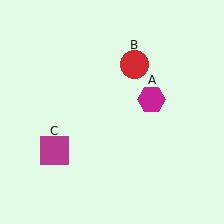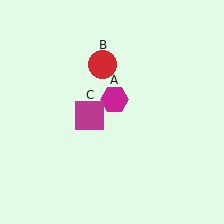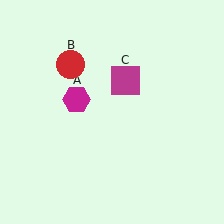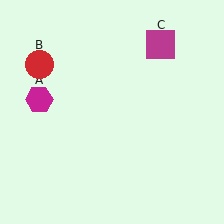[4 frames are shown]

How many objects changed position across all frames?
3 objects changed position: magenta hexagon (object A), red circle (object B), magenta square (object C).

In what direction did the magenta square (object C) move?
The magenta square (object C) moved up and to the right.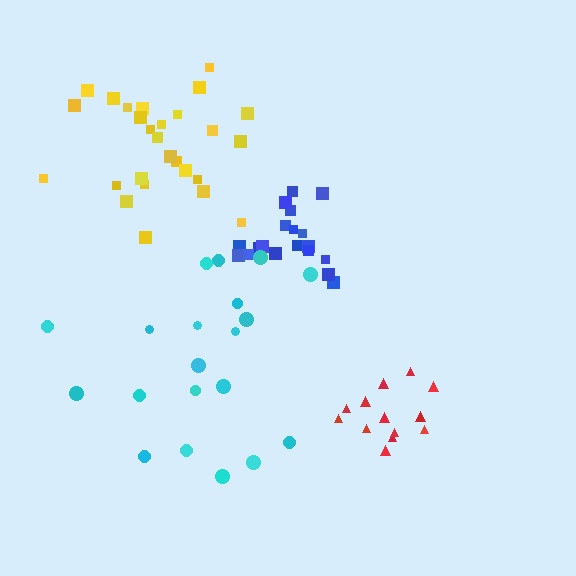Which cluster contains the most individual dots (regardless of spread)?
Yellow (27).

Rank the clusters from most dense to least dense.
red, blue, yellow, cyan.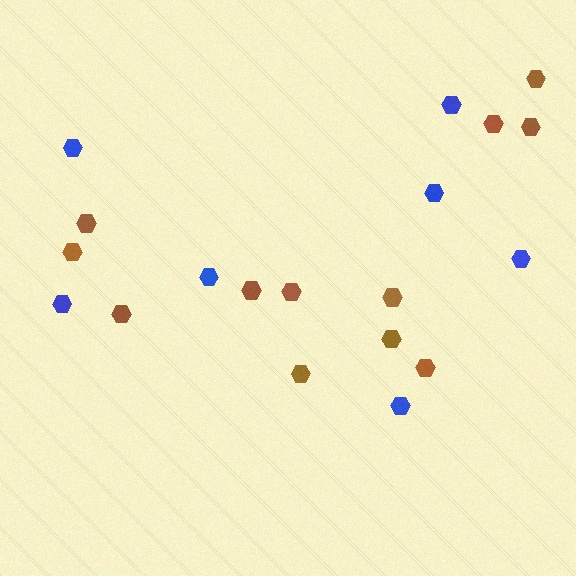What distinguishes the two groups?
There are 2 groups: one group of brown hexagons (12) and one group of blue hexagons (7).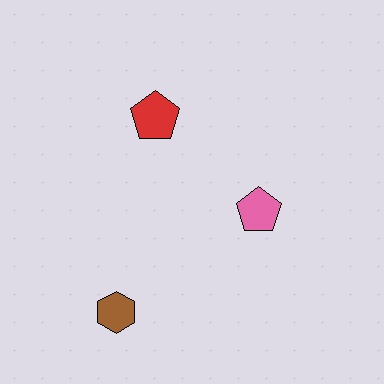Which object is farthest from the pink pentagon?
The brown hexagon is farthest from the pink pentagon.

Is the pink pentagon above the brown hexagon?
Yes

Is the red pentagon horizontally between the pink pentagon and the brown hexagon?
Yes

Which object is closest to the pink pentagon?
The red pentagon is closest to the pink pentagon.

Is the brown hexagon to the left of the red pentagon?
Yes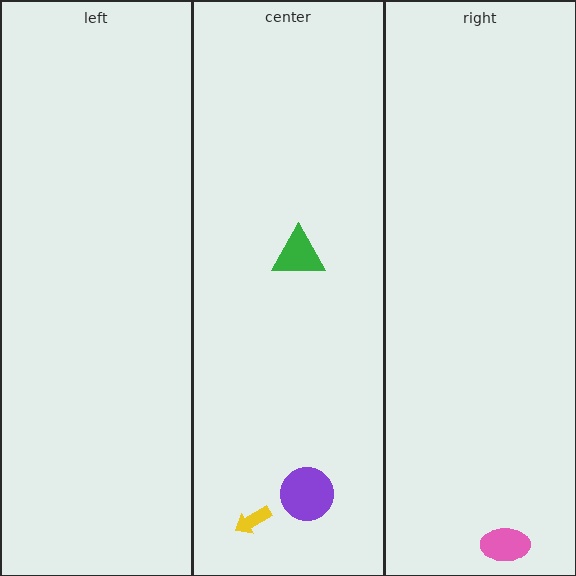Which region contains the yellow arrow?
The center region.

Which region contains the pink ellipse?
The right region.